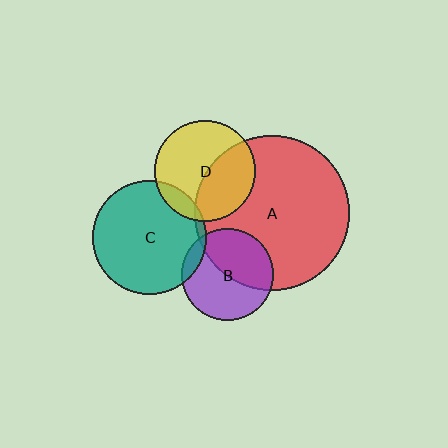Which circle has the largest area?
Circle A (red).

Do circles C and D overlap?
Yes.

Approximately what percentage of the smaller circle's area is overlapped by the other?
Approximately 10%.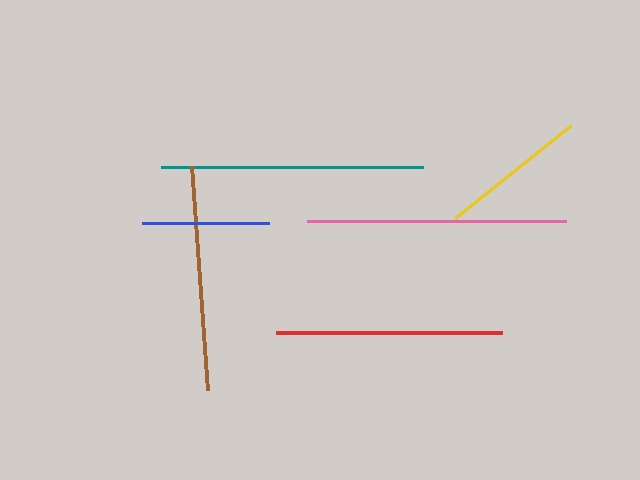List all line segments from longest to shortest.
From longest to shortest: teal, pink, red, brown, yellow, blue.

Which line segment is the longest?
The teal line is the longest at approximately 262 pixels.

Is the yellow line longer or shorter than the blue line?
The yellow line is longer than the blue line.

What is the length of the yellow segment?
The yellow segment is approximately 147 pixels long.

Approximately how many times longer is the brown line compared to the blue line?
The brown line is approximately 1.8 times the length of the blue line.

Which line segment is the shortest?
The blue line is the shortest at approximately 127 pixels.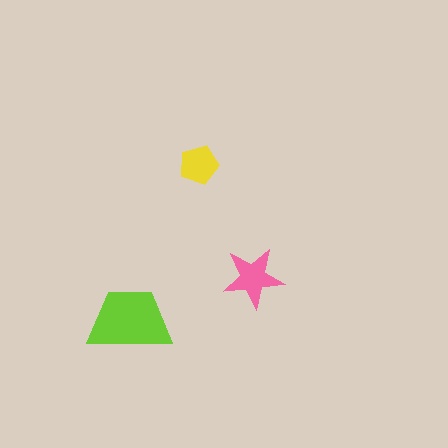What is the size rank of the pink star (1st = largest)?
2nd.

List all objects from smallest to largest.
The yellow pentagon, the pink star, the lime trapezoid.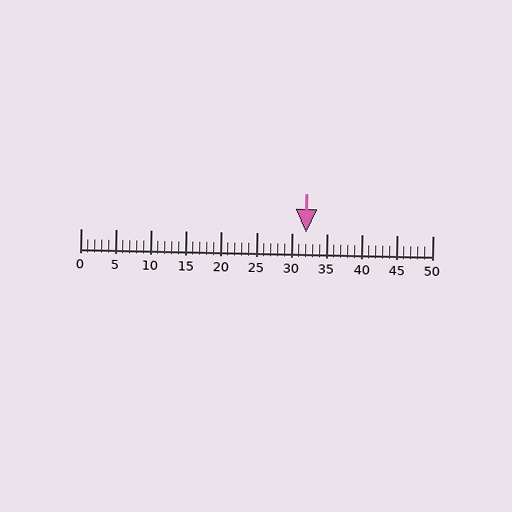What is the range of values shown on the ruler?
The ruler shows values from 0 to 50.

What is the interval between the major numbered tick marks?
The major tick marks are spaced 5 units apart.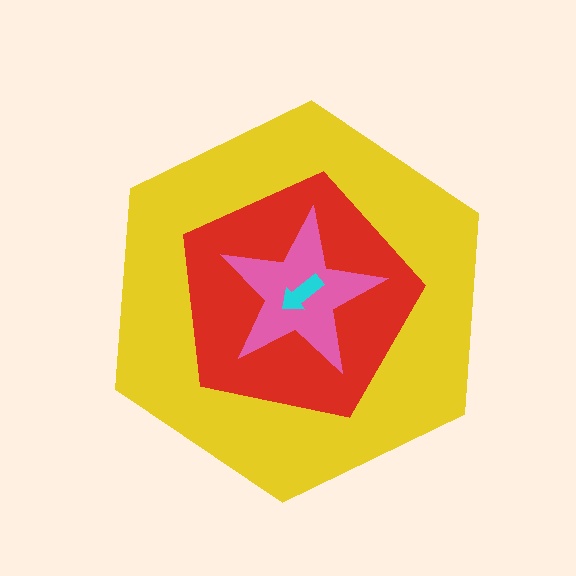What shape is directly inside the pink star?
The cyan arrow.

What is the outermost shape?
The yellow hexagon.